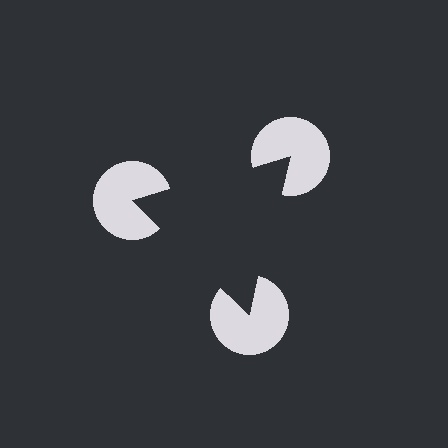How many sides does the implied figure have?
3 sides.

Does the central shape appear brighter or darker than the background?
It typically appears slightly darker than the background, even though no actual brightness change is drawn.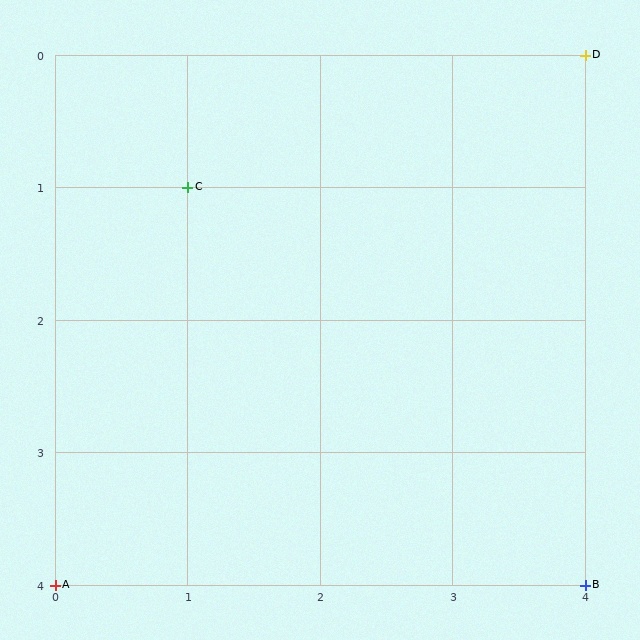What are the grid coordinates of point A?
Point A is at grid coordinates (0, 4).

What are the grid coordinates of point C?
Point C is at grid coordinates (1, 1).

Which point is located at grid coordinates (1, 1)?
Point C is at (1, 1).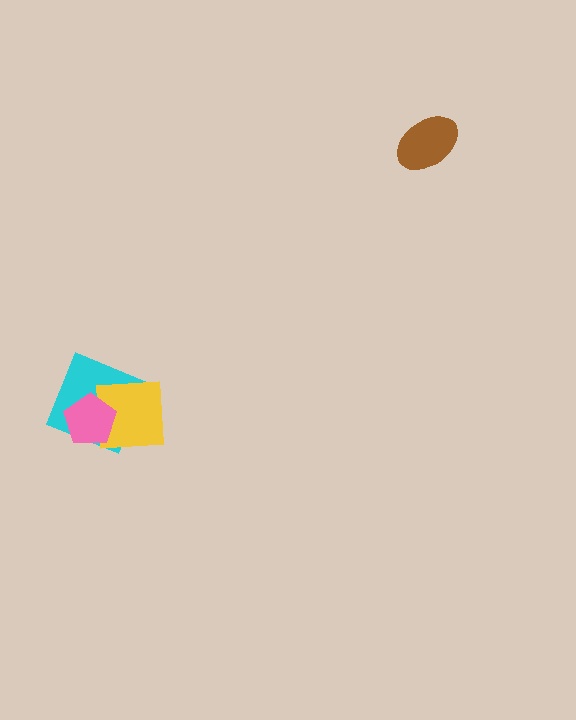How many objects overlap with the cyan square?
2 objects overlap with the cyan square.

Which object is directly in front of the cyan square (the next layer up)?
The yellow square is directly in front of the cyan square.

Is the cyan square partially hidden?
Yes, it is partially covered by another shape.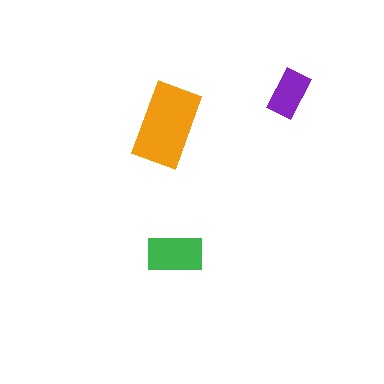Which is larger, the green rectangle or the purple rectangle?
The green one.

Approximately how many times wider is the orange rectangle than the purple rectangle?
About 1.5 times wider.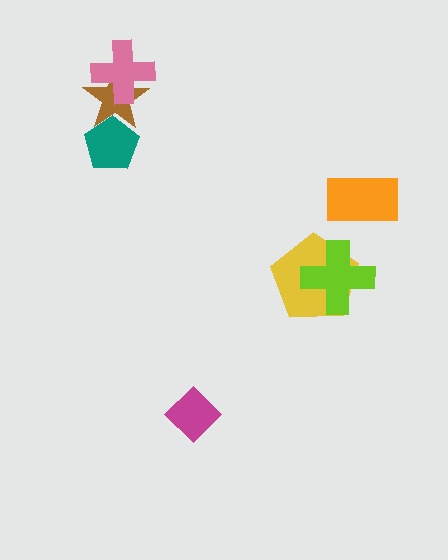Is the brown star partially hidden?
Yes, it is partially covered by another shape.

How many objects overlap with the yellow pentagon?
1 object overlaps with the yellow pentagon.